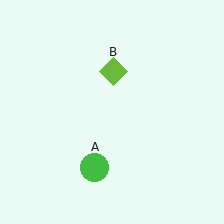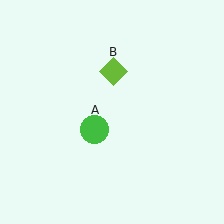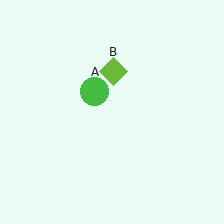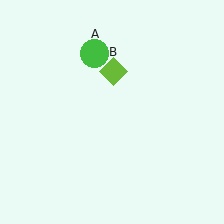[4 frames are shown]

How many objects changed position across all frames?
1 object changed position: green circle (object A).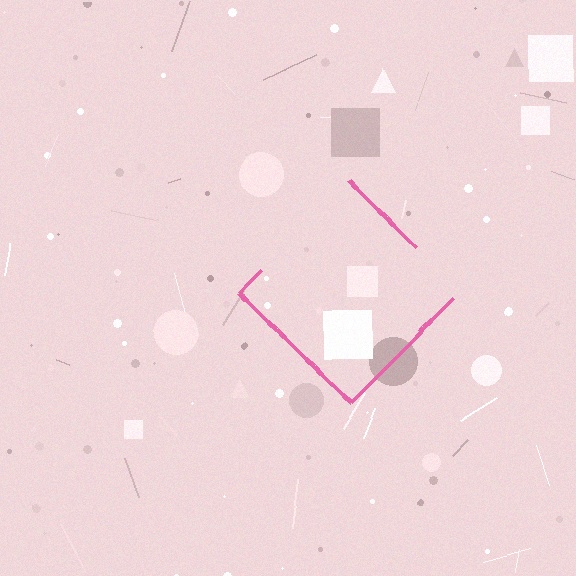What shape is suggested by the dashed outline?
The dashed outline suggests a diamond.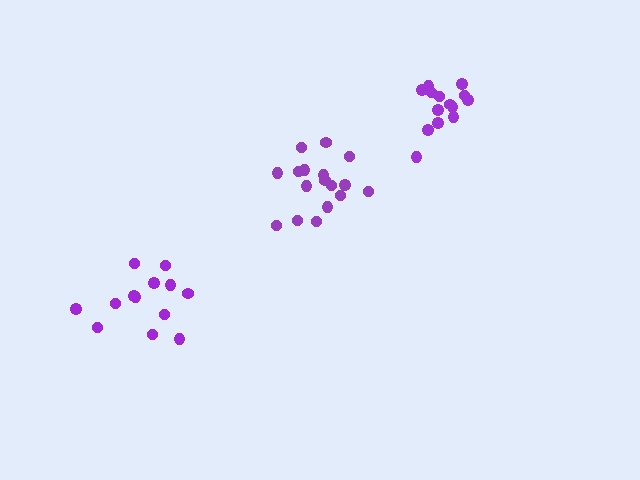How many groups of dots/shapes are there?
There are 3 groups.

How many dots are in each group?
Group 1: 17 dots, Group 2: 14 dots, Group 3: 13 dots (44 total).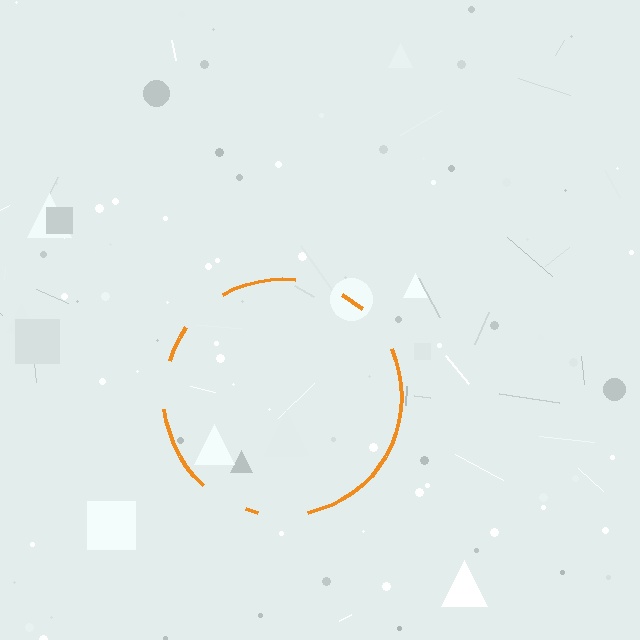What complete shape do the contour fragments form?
The contour fragments form a circle.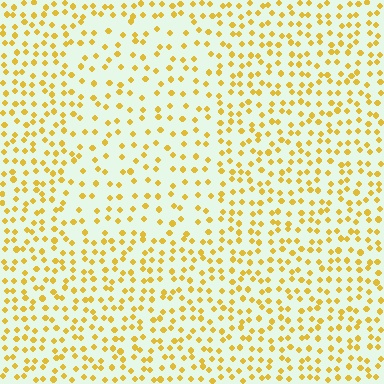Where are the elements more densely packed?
The elements are more densely packed outside the rectangle boundary.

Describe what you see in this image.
The image contains small yellow elements arranged at two different densities. A rectangle-shaped region is visible where the elements are less densely packed than the surrounding area.